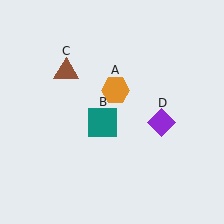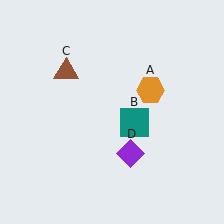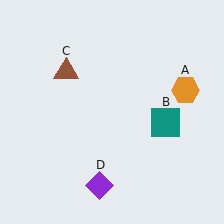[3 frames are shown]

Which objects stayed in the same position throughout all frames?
Brown triangle (object C) remained stationary.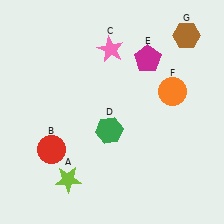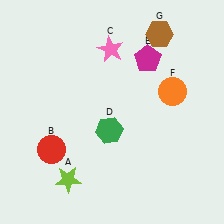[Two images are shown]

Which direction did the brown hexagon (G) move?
The brown hexagon (G) moved left.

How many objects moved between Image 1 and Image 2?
1 object moved between the two images.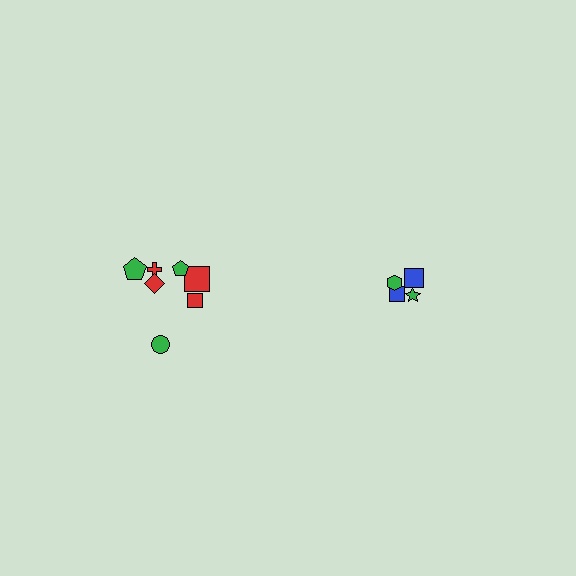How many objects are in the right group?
There are 4 objects.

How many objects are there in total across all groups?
There are 11 objects.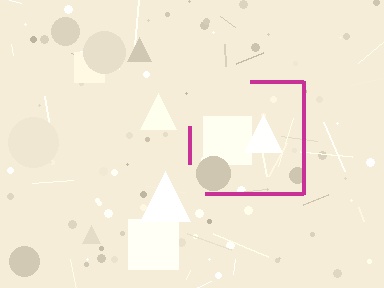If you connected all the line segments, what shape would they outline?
They would outline a square.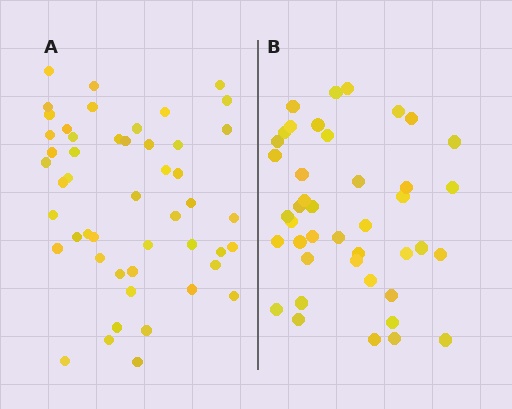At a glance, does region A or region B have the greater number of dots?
Region A (the left region) has more dots.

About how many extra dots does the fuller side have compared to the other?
Region A has roughly 8 or so more dots than region B.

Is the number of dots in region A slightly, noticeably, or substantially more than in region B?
Region A has only slightly more — the two regions are fairly close. The ratio is roughly 1.2 to 1.